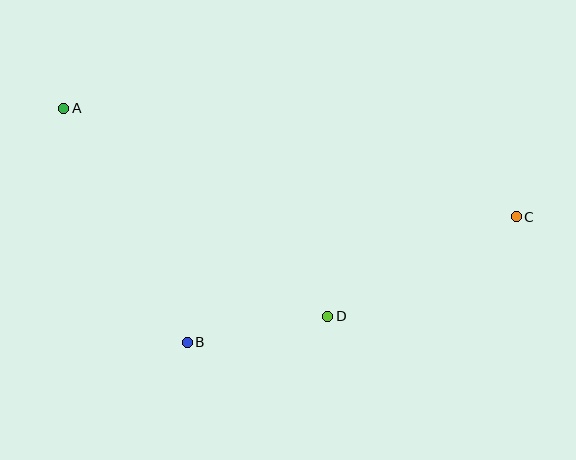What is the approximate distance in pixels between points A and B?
The distance between A and B is approximately 264 pixels.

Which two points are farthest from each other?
Points A and C are farthest from each other.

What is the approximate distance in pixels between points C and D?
The distance between C and D is approximately 213 pixels.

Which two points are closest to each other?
Points B and D are closest to each other.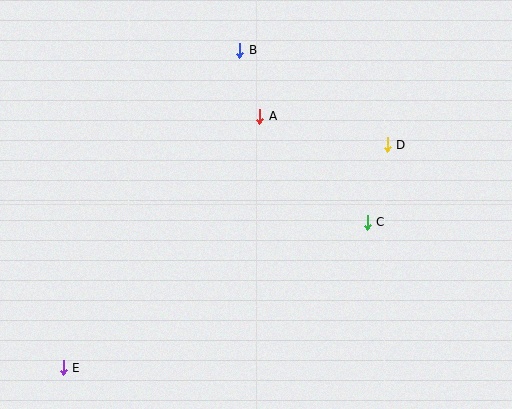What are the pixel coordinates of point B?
Point B is at (240, 50).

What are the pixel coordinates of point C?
Point C is at (367, 222).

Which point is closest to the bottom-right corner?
Point C is closest to the bottom-right corner.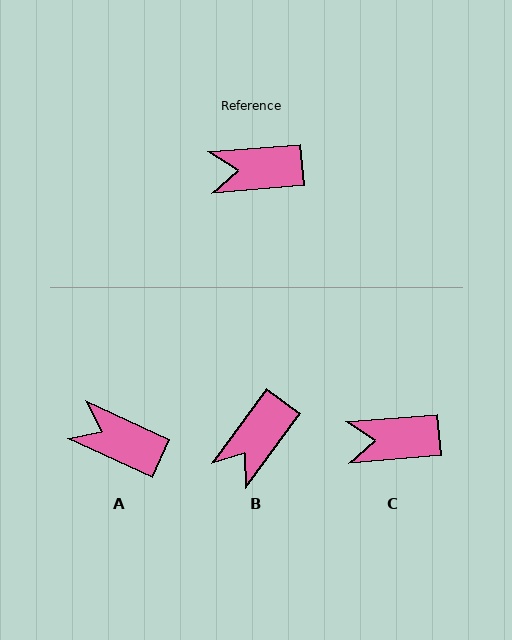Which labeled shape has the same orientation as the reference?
C.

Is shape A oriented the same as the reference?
No, it is off by about 29 degrees.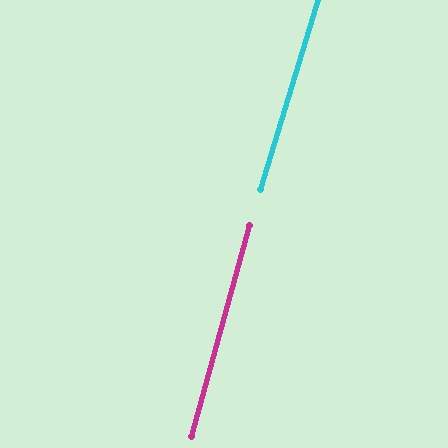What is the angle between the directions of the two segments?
Approximately 2 degrees.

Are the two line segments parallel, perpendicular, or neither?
Parallel — their directions differ by only 1.7°.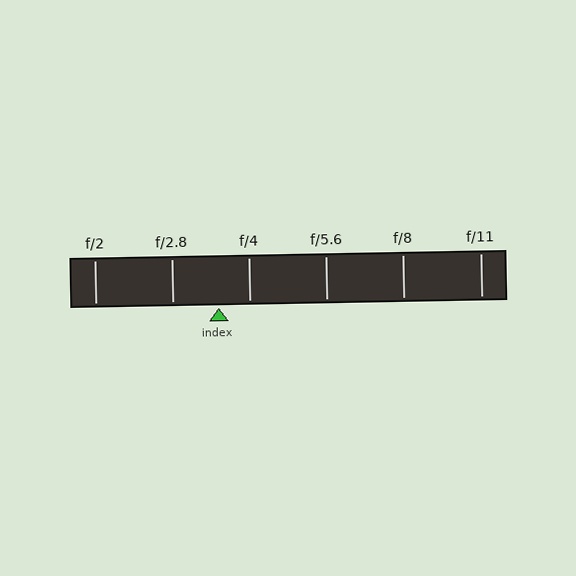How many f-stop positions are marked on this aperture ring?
There are 6 f-stop positions marked.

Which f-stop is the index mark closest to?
The index mark is closest to f/4.